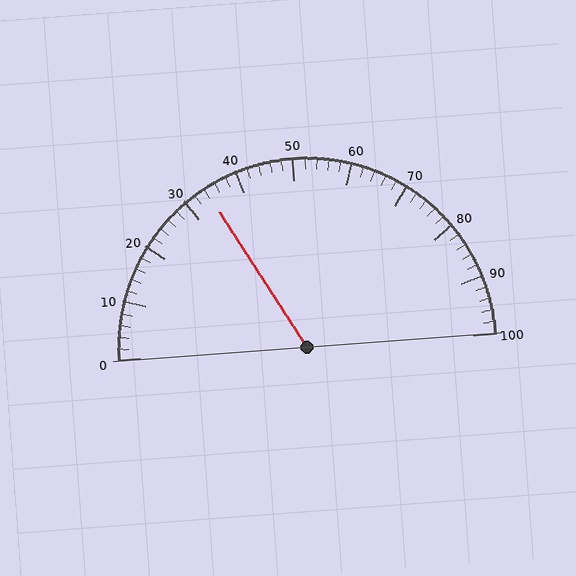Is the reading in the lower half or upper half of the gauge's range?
The reading is in the lower half of the range (0 to 100).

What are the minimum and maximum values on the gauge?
The gauge ranges from 0 to 100.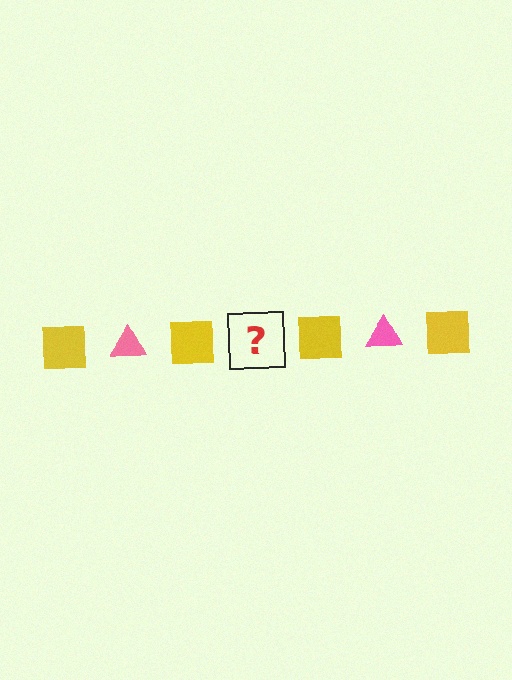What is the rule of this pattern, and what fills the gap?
The rule is that the pattern alternates between yellow square and pink triangle. The gap should be filled with a pink triangle.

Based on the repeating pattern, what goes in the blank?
The blank should be a pink triangle.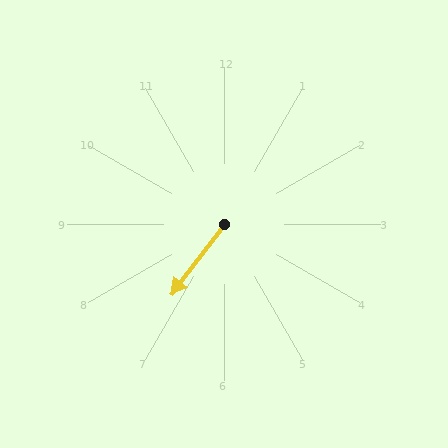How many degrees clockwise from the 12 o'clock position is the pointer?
Approximately 217 degrees.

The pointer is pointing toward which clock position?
Roughly 7 o'clock.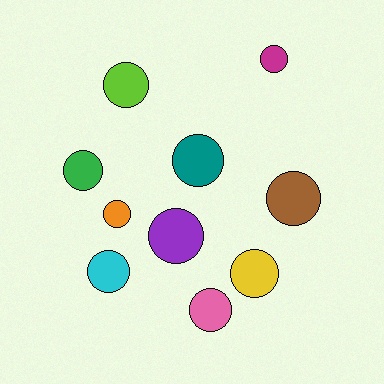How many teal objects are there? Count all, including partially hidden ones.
There is 1 teal object.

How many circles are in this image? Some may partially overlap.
There are 10 circles.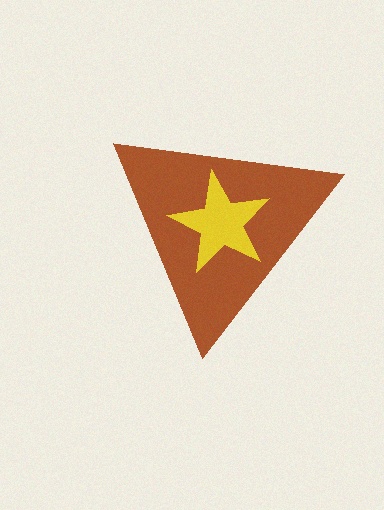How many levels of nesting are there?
2.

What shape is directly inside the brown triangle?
The yellow star.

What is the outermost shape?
The brown triangle.